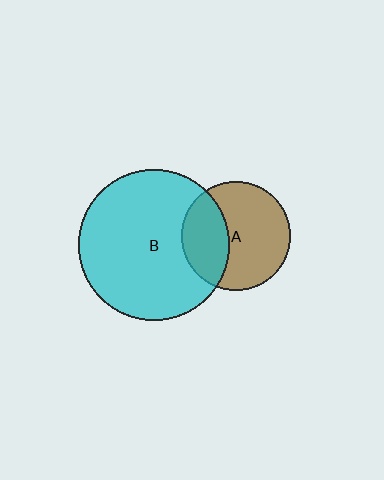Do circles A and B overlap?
Yes.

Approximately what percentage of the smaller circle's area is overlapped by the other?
Approximately 35%.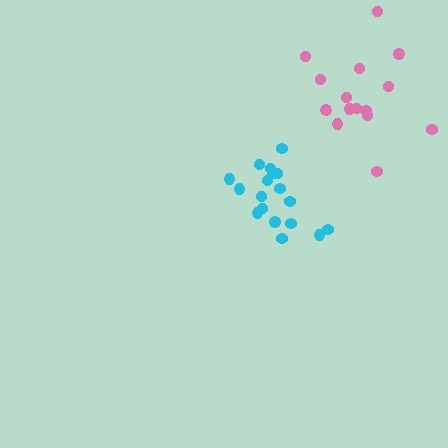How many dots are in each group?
Group 1: 15 dots, Group 2: 18 dots (33 total).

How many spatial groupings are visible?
There are 2 spatial groupings.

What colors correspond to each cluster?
The clusters are colored: pink, cyan.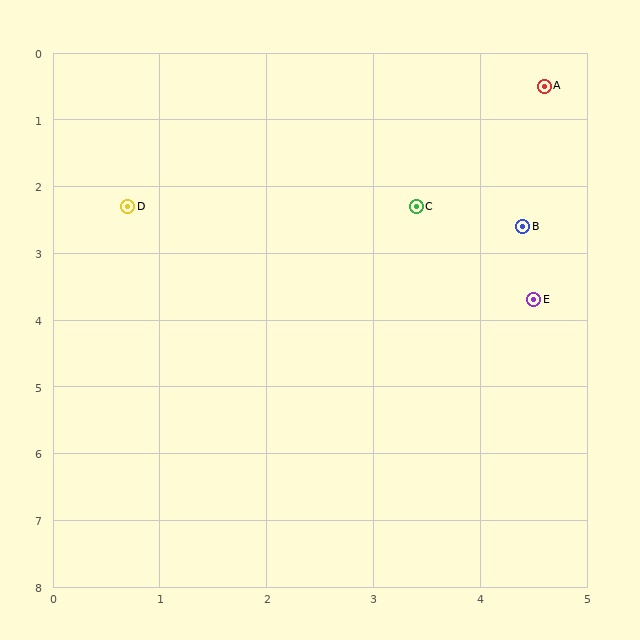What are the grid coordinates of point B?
Point B is at approximately (4.4, 2.6).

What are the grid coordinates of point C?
Point C is at approximately (3.4, 2.3).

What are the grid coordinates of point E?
Point E is at approximately (4.5, 3.7).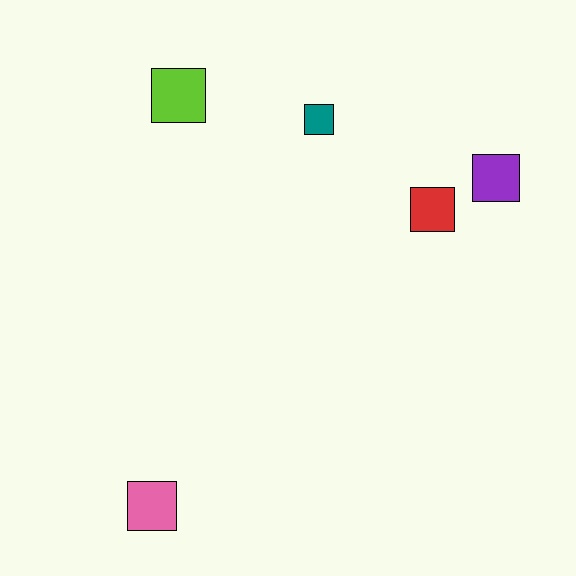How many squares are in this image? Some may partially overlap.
There are 5 squares.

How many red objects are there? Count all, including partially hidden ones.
There is 1 red object.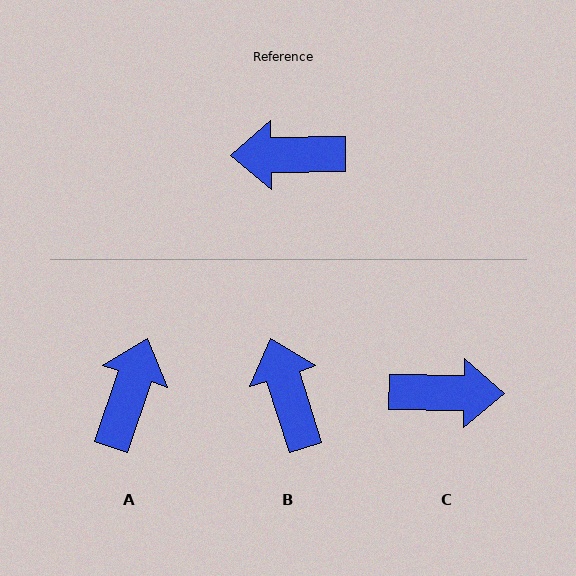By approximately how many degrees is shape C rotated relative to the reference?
Approximately 178 degrees counter-clockwise.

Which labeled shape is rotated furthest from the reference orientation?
C, about 178 degrees away.